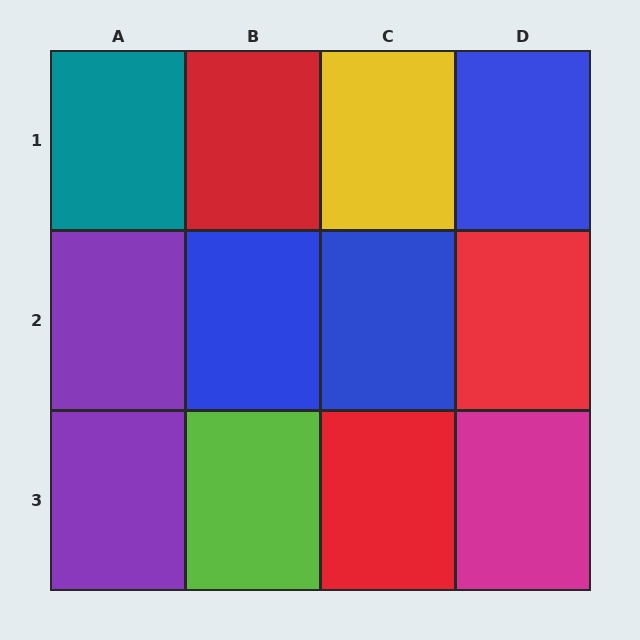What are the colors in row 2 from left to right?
Purple, blue, blue, red.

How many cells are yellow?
1 cell is yellow.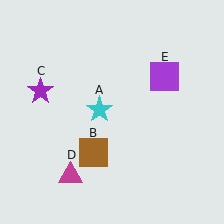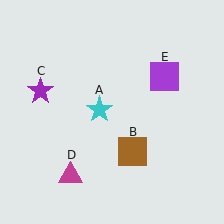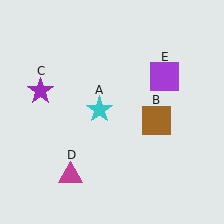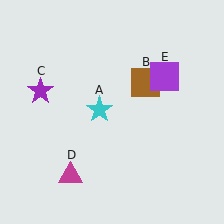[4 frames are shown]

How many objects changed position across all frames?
1 object changed position: brown square (object B).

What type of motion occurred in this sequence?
The brown square (object B) rotated counterclockwise around the center of the scene.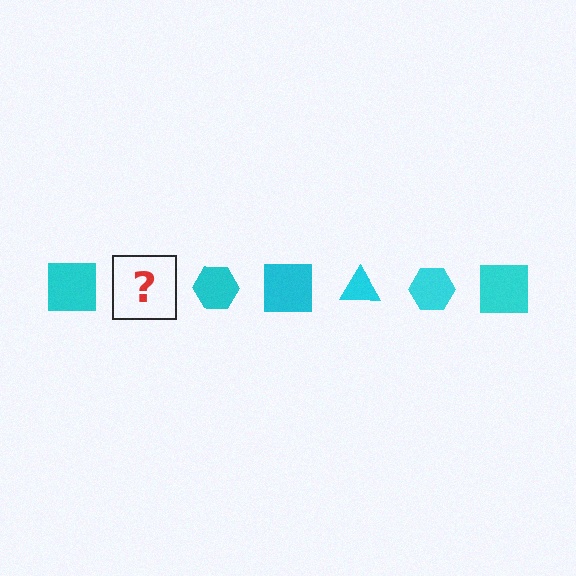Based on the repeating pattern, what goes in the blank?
The blank should be a cyan triangle.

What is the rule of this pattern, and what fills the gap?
The rule is that the pattern cycles through square, triangle, hexagon shapes in cyan. The gap should be filled with a cyan triangle.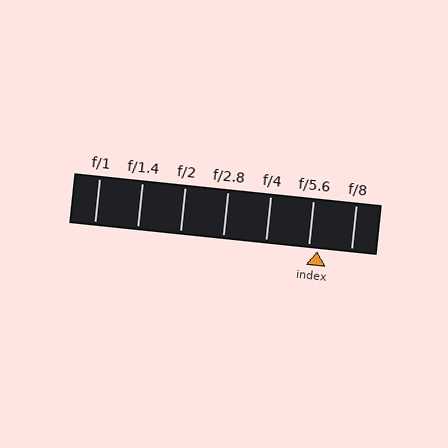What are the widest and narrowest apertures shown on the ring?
The widest aperture shown is f/1 and the narrowest is f/8.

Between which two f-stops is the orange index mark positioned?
The index mark is between f/5.6 and f/8.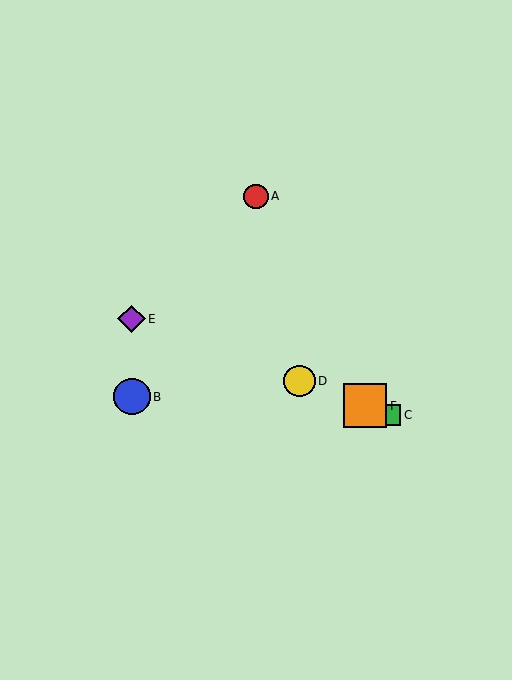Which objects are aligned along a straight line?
Objects C, D, E, F are aligned along a straight line.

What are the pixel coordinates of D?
Object D is at (299, 381).